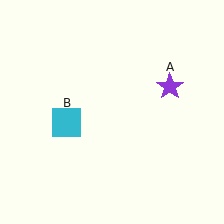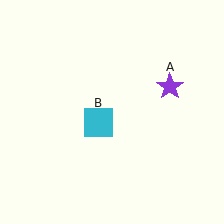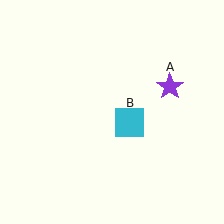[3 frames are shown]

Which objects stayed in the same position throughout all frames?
Purple star (object A) remained stationary.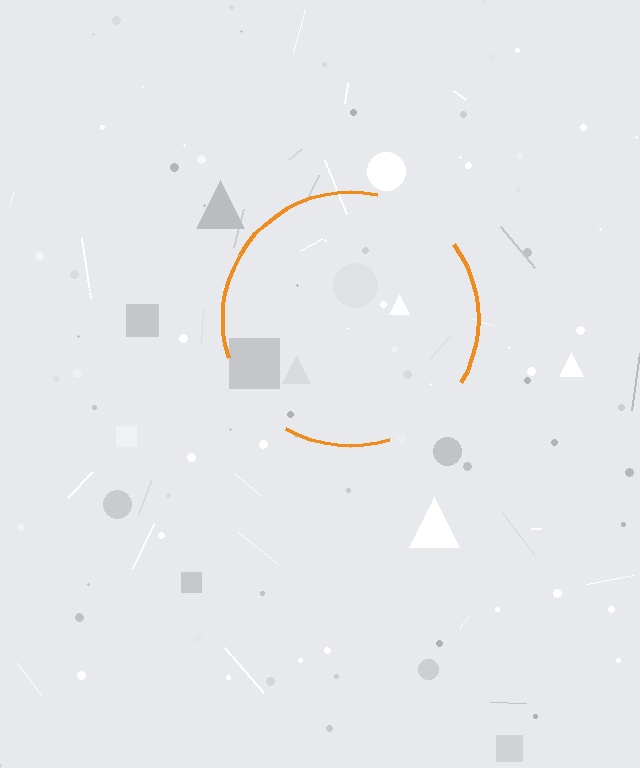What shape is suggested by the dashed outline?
The dashed outline suggests a circle.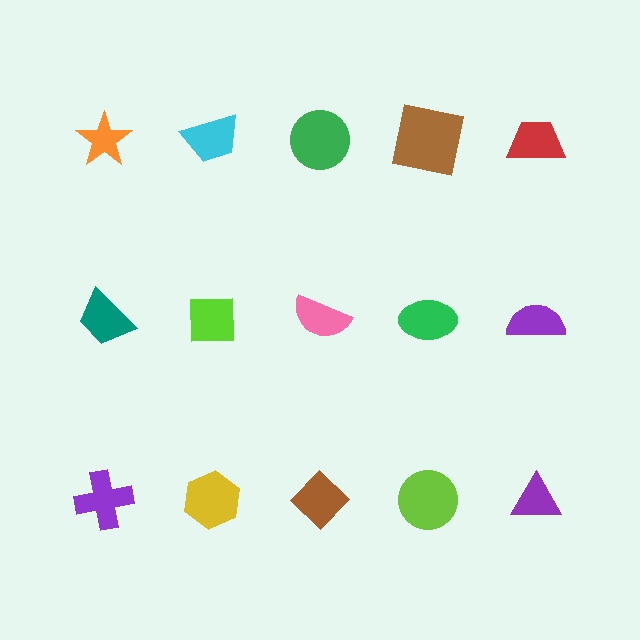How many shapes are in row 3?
5 shapes.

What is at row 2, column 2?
A lime square.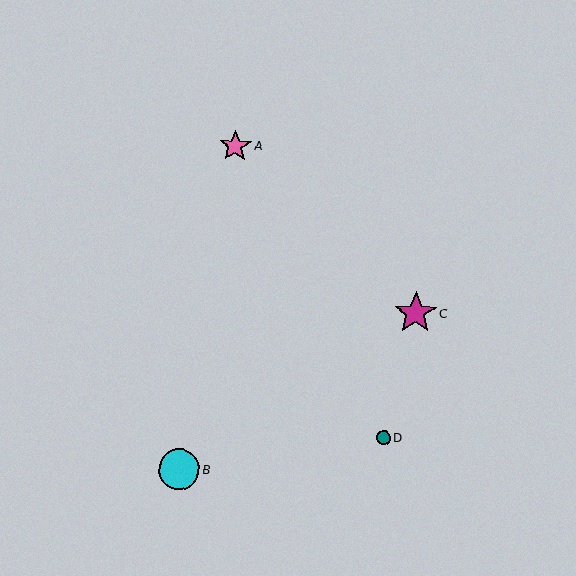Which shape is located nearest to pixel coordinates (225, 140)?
The pink star (labeled A) at (235, 146) is nearest to that location.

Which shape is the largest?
The magenta star (labeled C) is the largest.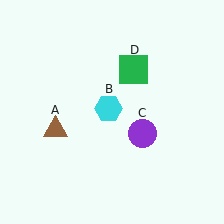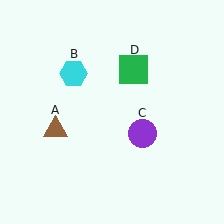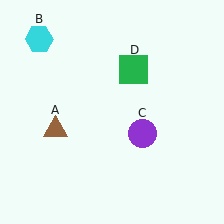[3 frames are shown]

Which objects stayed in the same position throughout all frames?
Brown triangle (object A) and purple circle (object C) and green square (object D) remained stationary.